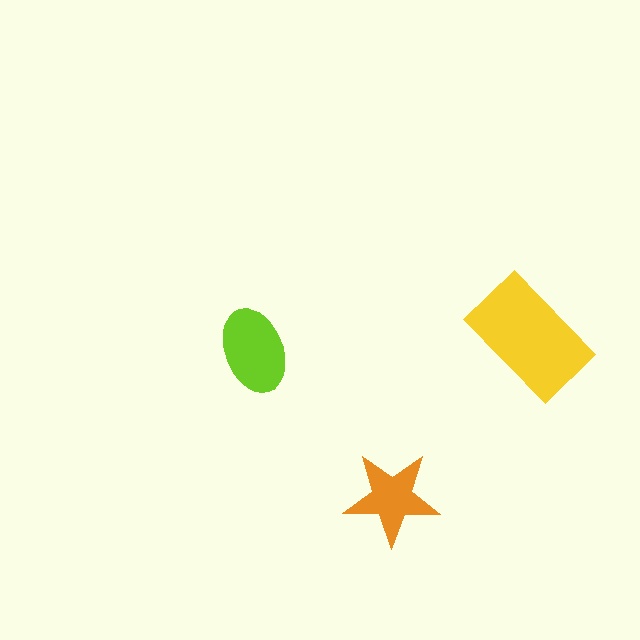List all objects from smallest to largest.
The orange star, the lime ellipse, the yellow rectangle.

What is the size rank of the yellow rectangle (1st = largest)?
1st.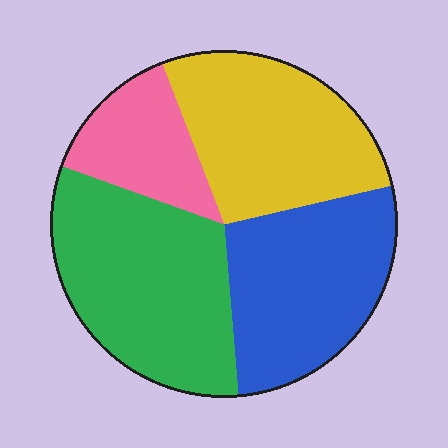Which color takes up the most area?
Green, at roughly 30%.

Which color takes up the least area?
Pink, at roughly 15%.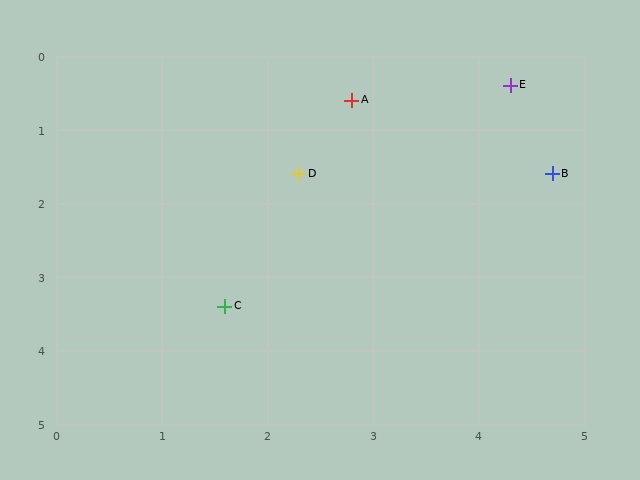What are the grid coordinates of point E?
Point E is at approximately (4.3, 0.4).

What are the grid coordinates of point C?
Point C is at approximately (1.6, 3.4).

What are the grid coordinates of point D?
Point D is at approximately (2.3, 1.6).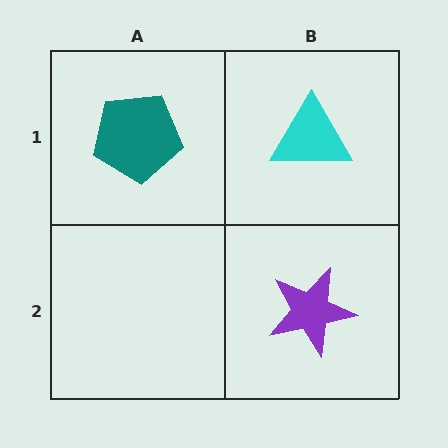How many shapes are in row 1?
2 shapes.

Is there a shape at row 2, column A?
No, that cell is empty.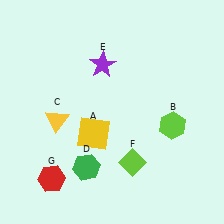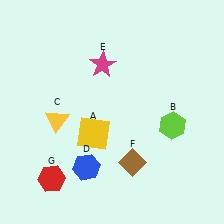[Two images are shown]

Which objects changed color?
D changed from green to blue. E changed from purple to magenta. F changed from lime to brown.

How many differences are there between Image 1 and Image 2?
There are 3 differences between the two images.